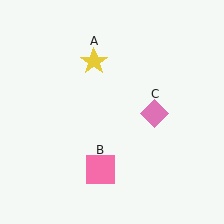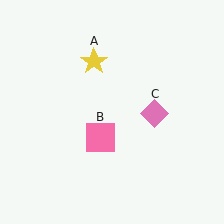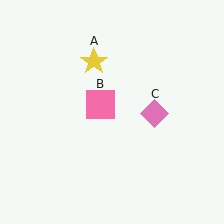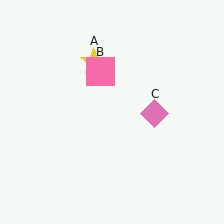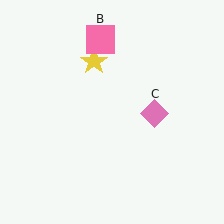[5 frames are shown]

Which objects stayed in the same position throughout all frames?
Yellow star (object A) and pink diamond (object C) remained stationary.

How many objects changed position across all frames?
1 object changed position: pink square (object B).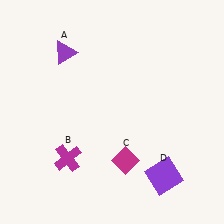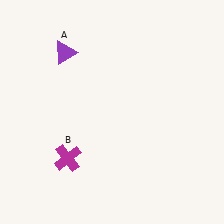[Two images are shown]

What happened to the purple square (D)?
The purple square (D) was removed in Image 2. It was in the bottom-right area of Image 1.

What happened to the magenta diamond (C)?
The magenta diamond (C) was removed in Image 2. It was in the bottom-right area of Image 1.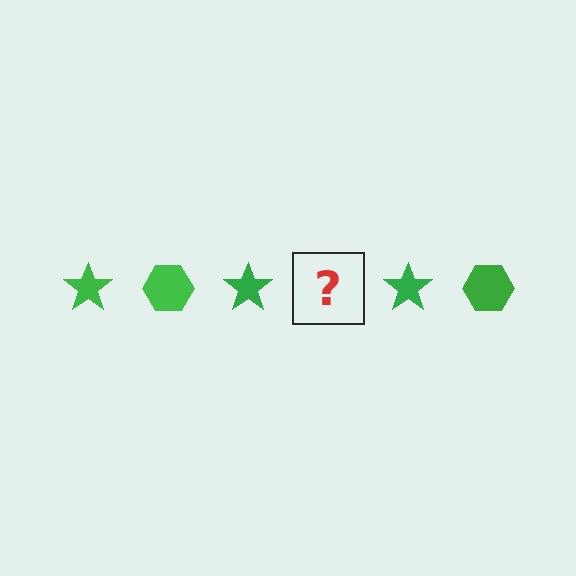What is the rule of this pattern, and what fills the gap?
The rule is that the pattern cycles through star, hexagon shapes in green. The gap should be filled with a green hexagon.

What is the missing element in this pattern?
The missing element is a green hexagon.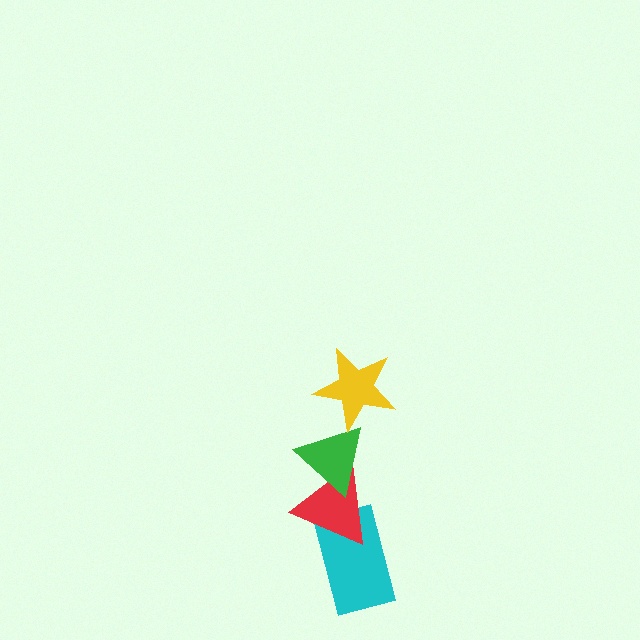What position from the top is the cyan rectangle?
The cyan rectangle is 4th from the top.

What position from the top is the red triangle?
The red triangle is 3rd from the top.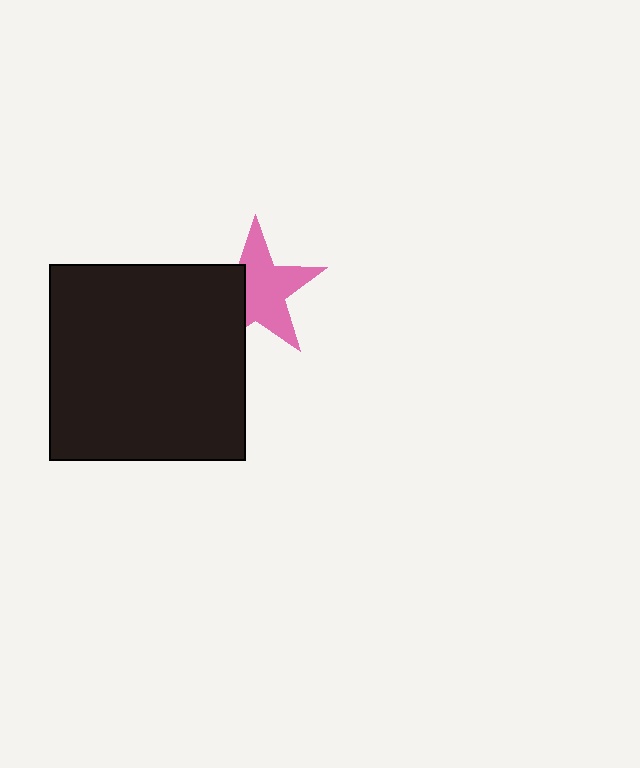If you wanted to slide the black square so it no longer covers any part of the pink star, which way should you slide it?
Slide it left — that is the most direct way to separate the two shapes.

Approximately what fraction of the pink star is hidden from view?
Roughly 34% of the pink star is hidden behind the black square.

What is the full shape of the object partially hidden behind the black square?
The partially hidden object is a pink star.